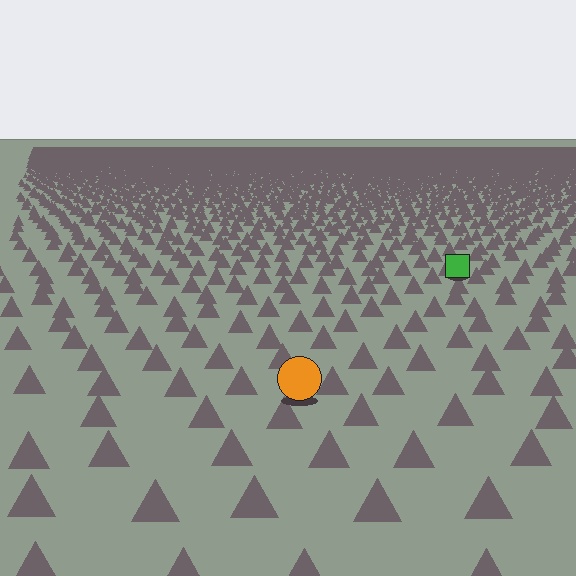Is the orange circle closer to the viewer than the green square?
Yes. The orange circle is closer — you can tell from the texture gradient: the ground texture is coarser near it.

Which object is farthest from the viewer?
The green square is farthest from the viewer. It appears smaller and the ground texture around it is denser.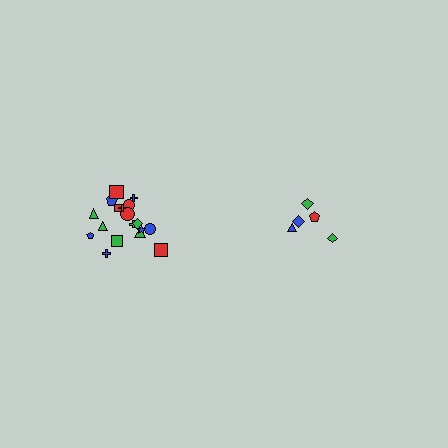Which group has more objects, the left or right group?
The left group.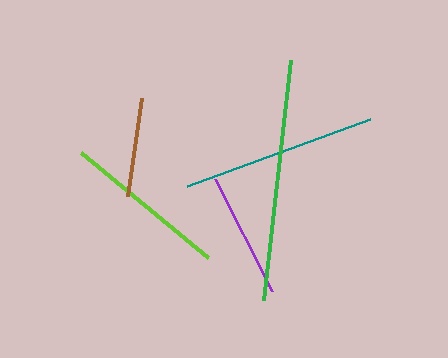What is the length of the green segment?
The green segment is approximately 242 pixels long.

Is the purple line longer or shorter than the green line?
The green line is longer than the purple line.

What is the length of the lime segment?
The lime segment is approximately 165 pixels long.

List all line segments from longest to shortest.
From longest to shortest: green, teal, lime, purple, brown.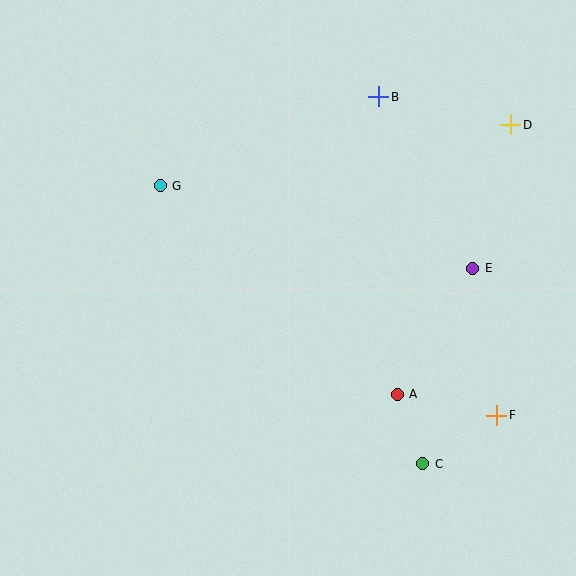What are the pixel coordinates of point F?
Point F is at (497, 415).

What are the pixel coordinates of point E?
Point E is at (473, 268).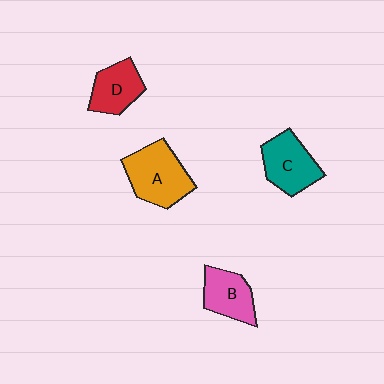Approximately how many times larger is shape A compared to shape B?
Approximately 1.4 times.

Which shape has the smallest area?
Shape D (red).